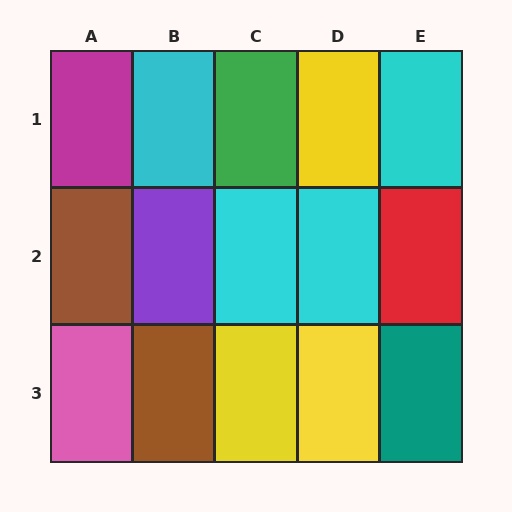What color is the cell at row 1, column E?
Cyan.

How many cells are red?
1 cell is red.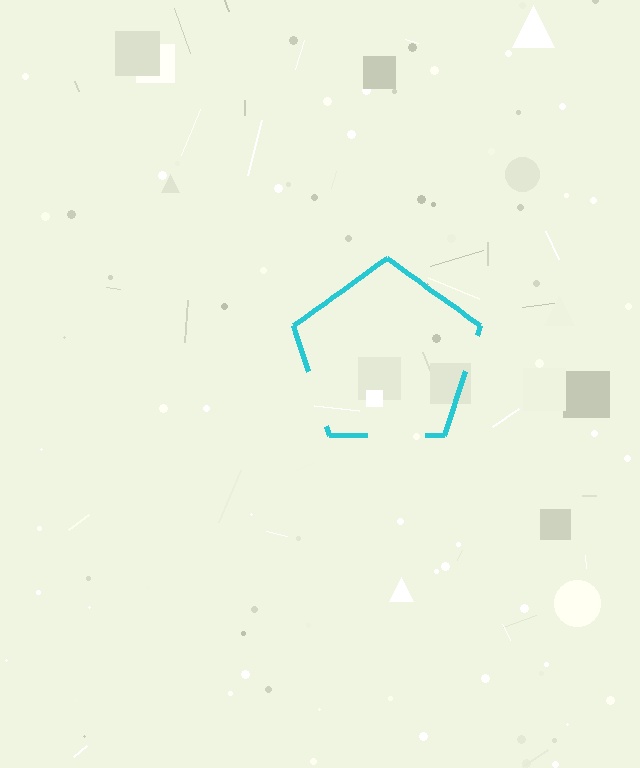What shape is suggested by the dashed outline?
The dashed outline suggests a pentagon.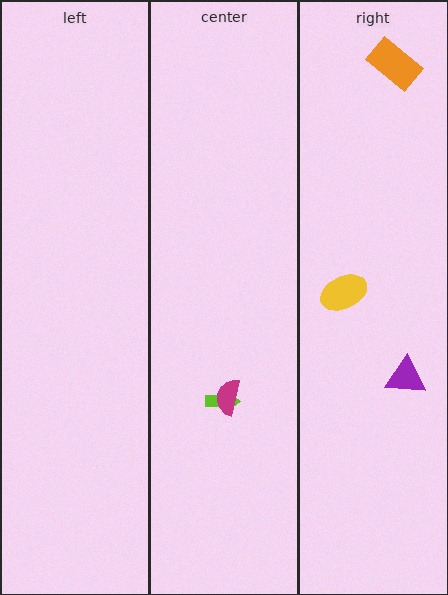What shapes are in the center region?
The lime arrow, the magenta semicircle.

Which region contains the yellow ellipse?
The right region.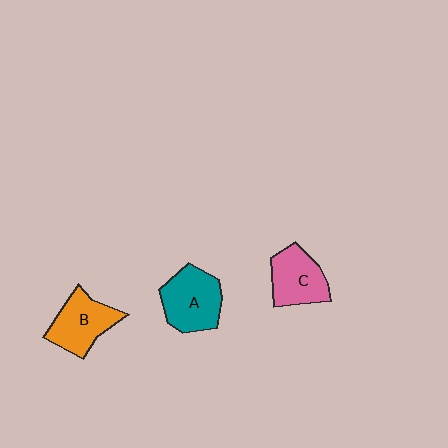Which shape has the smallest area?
Shape C (pink).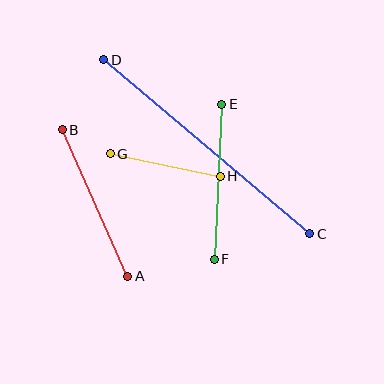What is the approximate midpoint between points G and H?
The midpoint is at approximately (165, 165) pixels.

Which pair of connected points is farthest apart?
Points C and D are farthest apart.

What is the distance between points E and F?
The distance is approximately 155 pixels.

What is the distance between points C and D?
The distance is approximately 270 pixels.